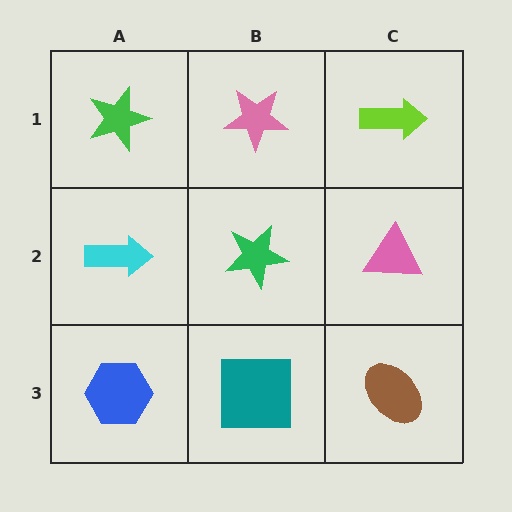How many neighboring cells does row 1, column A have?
2.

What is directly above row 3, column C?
A pink triangle.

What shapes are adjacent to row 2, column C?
A lime arrow (row 1, column C), a brown ellipse (row 3, column C), a green star (row 2, column B).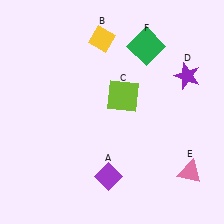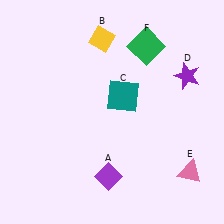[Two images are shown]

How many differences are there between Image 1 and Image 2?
There is 1 difference between the two images.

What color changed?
The square (C) changed from lime in Image 1 to teal in Image 2.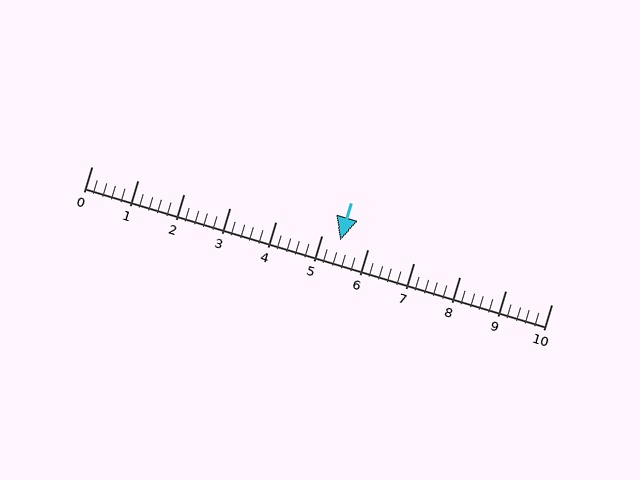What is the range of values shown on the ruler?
The ruler shows values from 0 to 10.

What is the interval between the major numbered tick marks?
The major tick marks are spaced 1 units apart.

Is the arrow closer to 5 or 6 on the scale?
The arrow is closer to 5.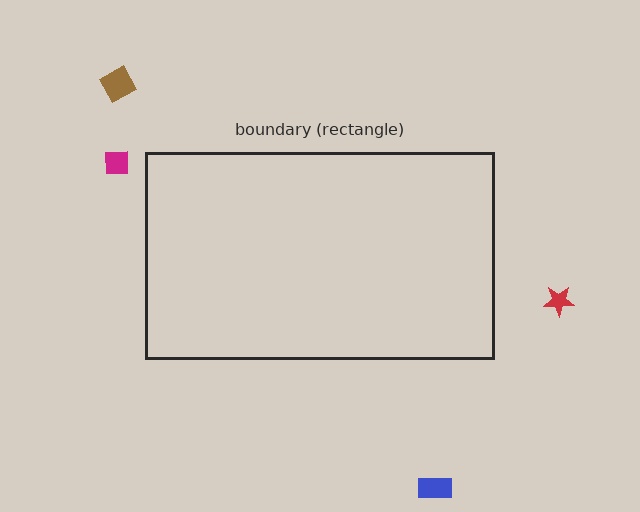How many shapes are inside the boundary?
0 inside, 4 outside.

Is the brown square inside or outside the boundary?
Outside.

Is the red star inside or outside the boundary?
Outside.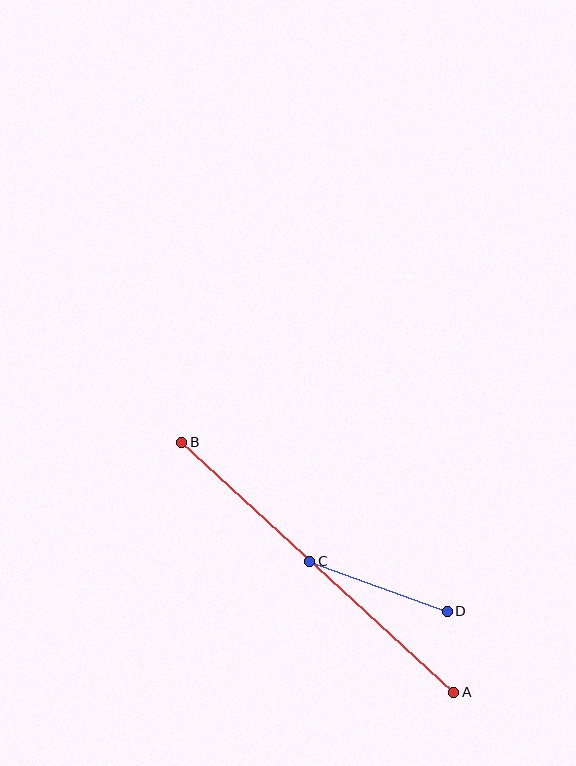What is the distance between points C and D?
The distance is approximately 147 pixels.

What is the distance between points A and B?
The distance is approximately 370 pixels.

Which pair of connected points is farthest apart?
Points A and B are farthest apart.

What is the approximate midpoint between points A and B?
The midpoint is at approximately (318, 567) pixels.